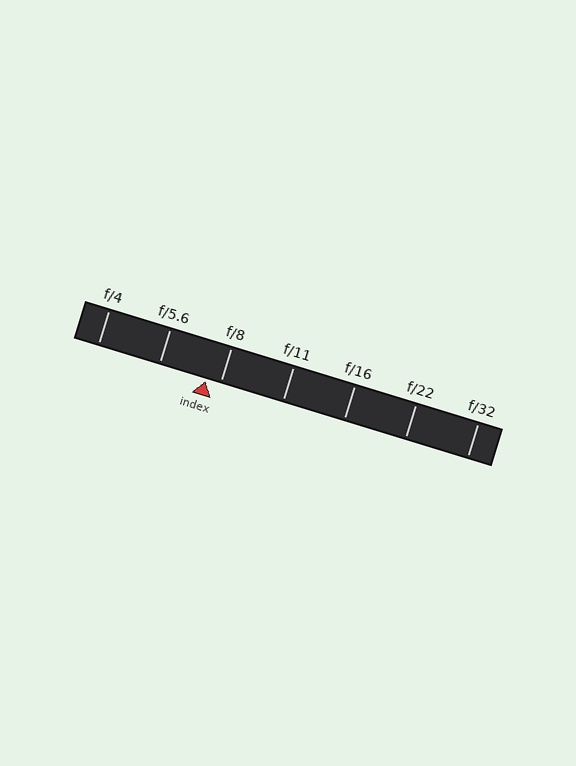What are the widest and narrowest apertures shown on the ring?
The widest aperture shown is f/4 and the narrowest is f/32.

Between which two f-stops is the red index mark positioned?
The index mark is between f/5.6 and f/8.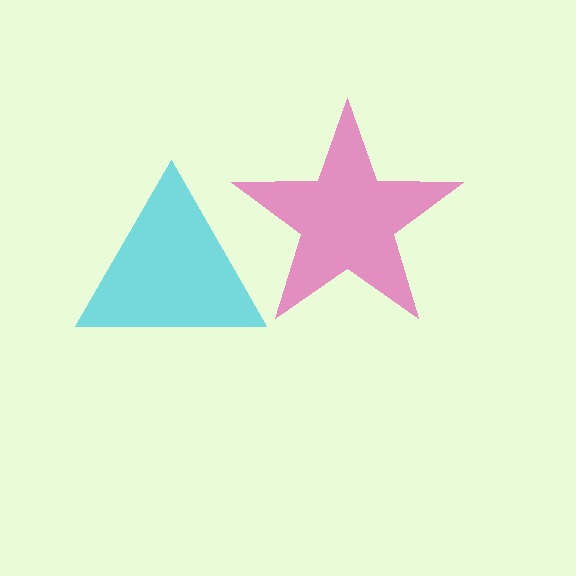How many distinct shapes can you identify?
There are 2 distinct shapes: a pink star, a cyan triangle.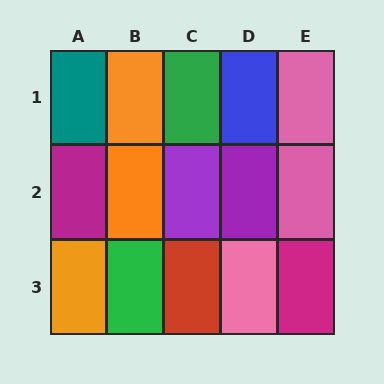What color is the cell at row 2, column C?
Purple.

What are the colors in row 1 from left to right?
Teal, orange, green, blue, pink.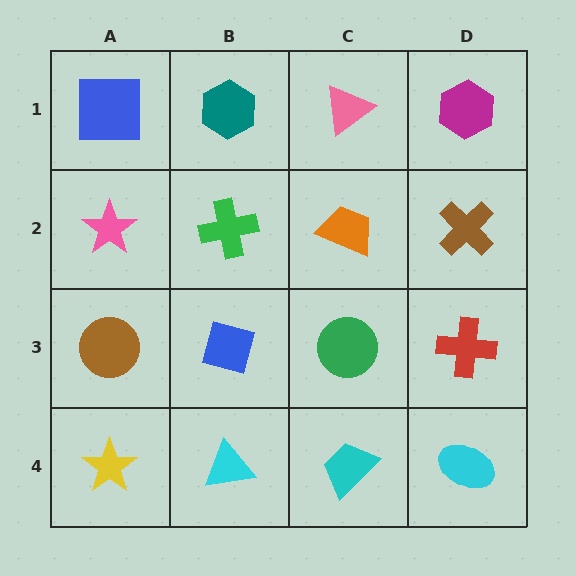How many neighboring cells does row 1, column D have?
2.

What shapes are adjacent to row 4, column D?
A red cross (row 3, column D), a cyan trapezoid (row 4, column C).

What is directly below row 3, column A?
A yellow star.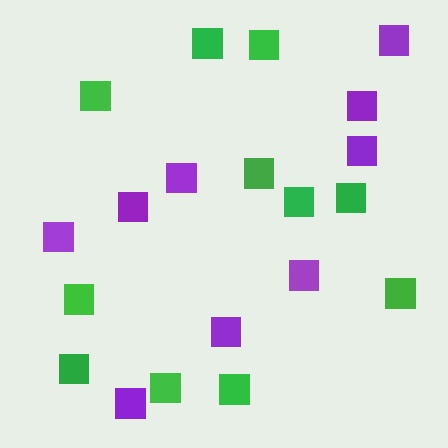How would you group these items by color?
There are 2 groups: one group of purple squares (9) and one group of green squares (11).